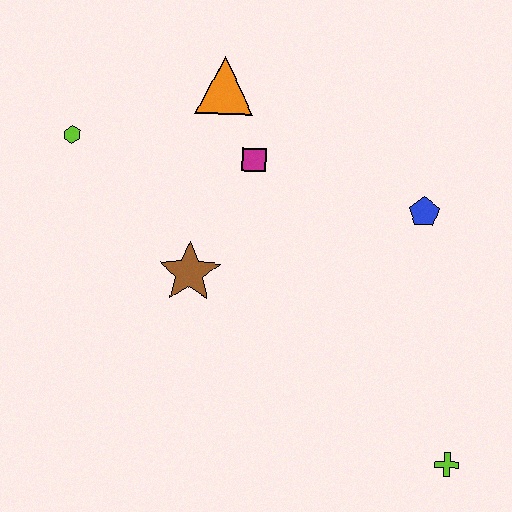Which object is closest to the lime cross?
The blue pentagon is closest to the lime cross.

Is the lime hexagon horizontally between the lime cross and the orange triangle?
No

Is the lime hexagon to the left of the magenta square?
Yes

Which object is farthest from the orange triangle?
The lime cross is farthest from the orange triangle.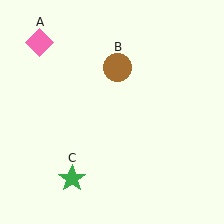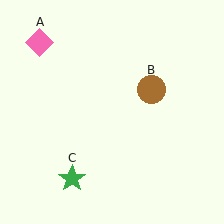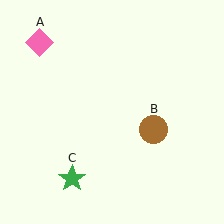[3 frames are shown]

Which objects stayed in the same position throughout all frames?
Pink diamond (object A) and green star (object C) remained stationary.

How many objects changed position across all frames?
1 object changed position: brown circle (object B).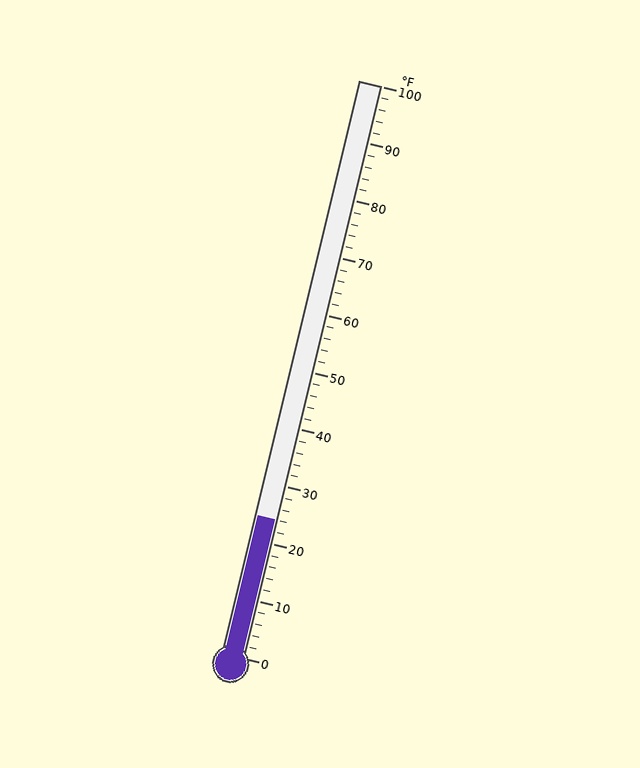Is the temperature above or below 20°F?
The temperature is above 20°F.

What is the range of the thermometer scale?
The thermometer scale ranges from 0°F to 100°F.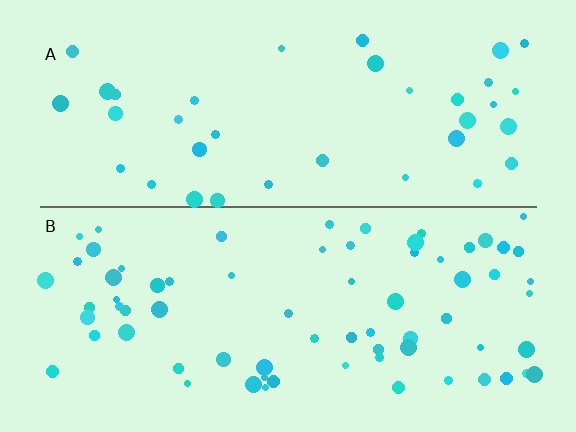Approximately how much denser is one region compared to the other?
Approximately 1.8× — region B over region A.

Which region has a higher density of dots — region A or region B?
B (the bottom).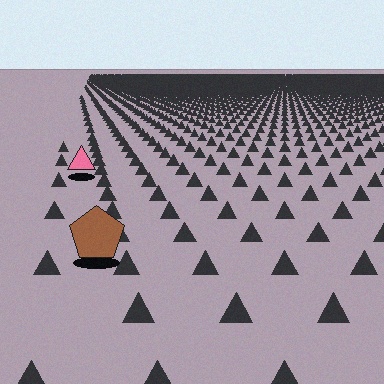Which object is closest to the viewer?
The brown pentagon is closest. The texture marks near it are larger and more spread out.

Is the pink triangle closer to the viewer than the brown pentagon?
No. The brown pentagon is closer — you can tell from the texture gradient: the ground texture is coarser near it.